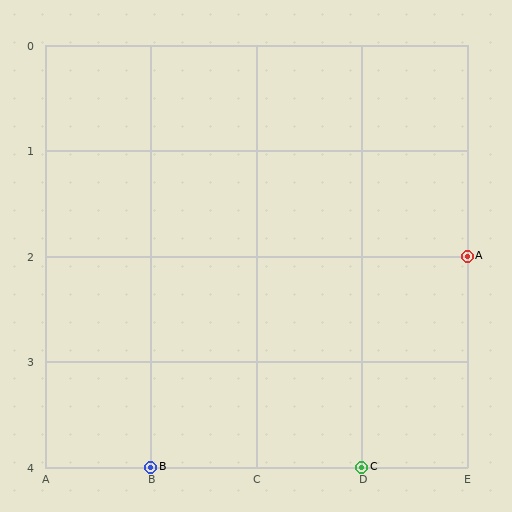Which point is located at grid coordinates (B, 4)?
Point B is at (B, 4).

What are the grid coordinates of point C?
Point C is at grid coordinates (D, 4).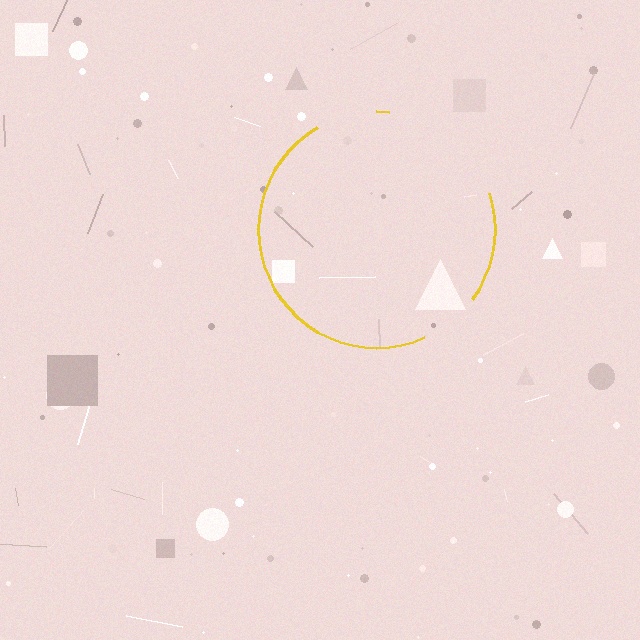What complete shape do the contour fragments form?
The contour fragments form a circle.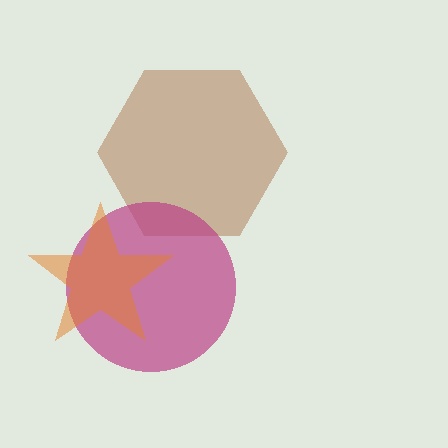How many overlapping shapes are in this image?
There are 3 overlapping shapes in the image.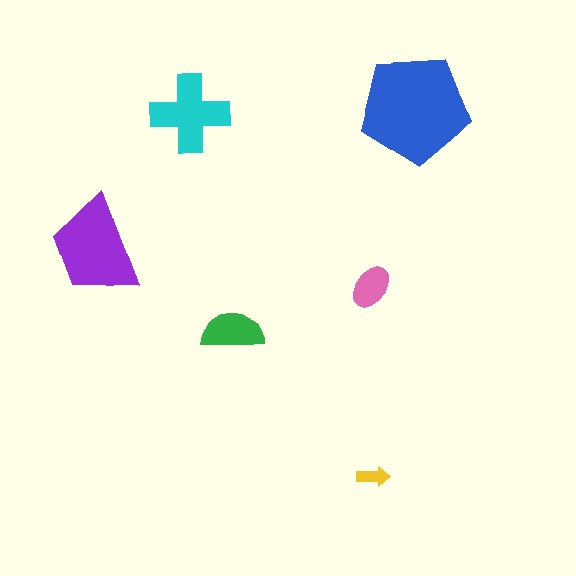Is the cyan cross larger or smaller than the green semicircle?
Larger.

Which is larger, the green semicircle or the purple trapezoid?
The purple trapezoid.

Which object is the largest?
The blue pentagon.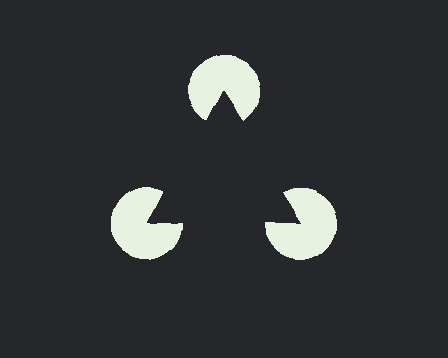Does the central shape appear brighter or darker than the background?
It typically appears slightly darker than the background, even though no actual brightness change is drawn.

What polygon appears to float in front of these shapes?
An illusory triangle — its edges are inferred from the aligned wedge cuts in the pac-man discs, not physically drawn.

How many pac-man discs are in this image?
There are 3 — one at each vertex of the illusory triangle.